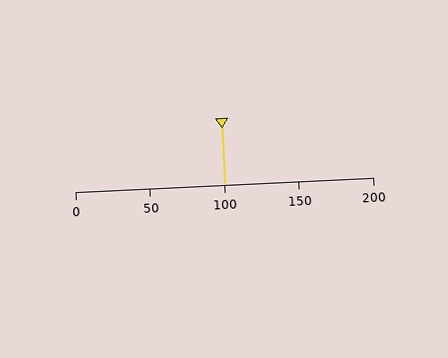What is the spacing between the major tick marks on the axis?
The major ticks are spaced 50 apart.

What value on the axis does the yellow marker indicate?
The marker indicates approximately 100.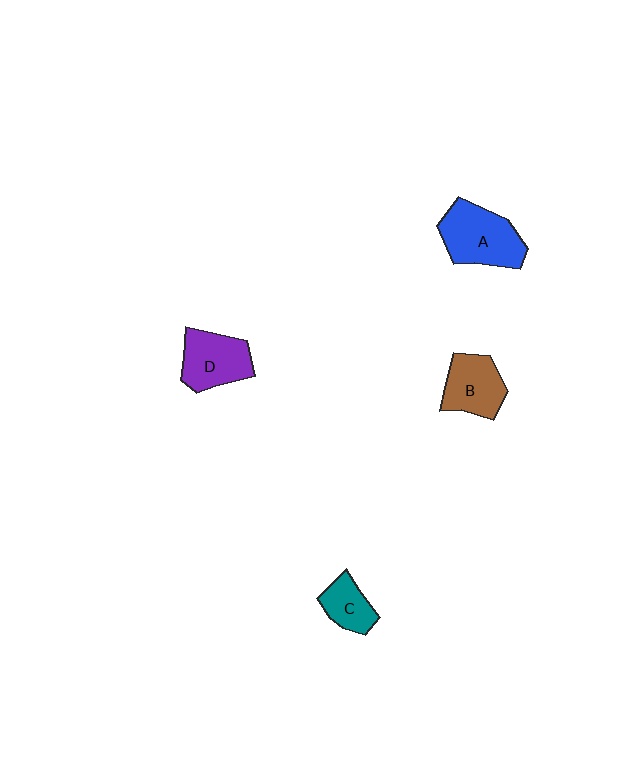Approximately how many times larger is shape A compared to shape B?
Approximately 1.3 times.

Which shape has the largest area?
Shape A (blue).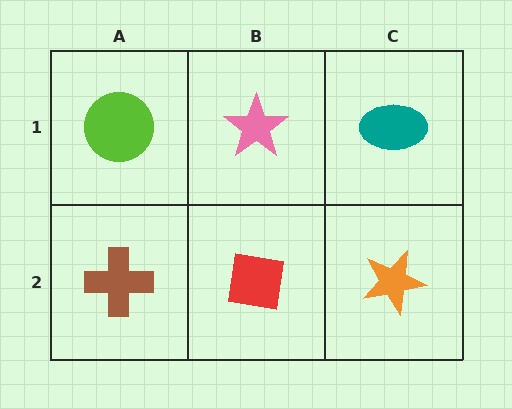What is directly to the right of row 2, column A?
A red square.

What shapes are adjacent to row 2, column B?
A pink star (row 1, column B), a brown cross (row 2, column A), an orange star (row 2, column C).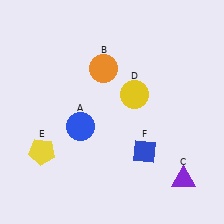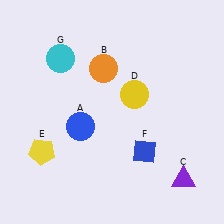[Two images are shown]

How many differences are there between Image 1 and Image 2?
There is 1 difference between the two images.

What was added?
A cyan circle (G) was added in Image 2.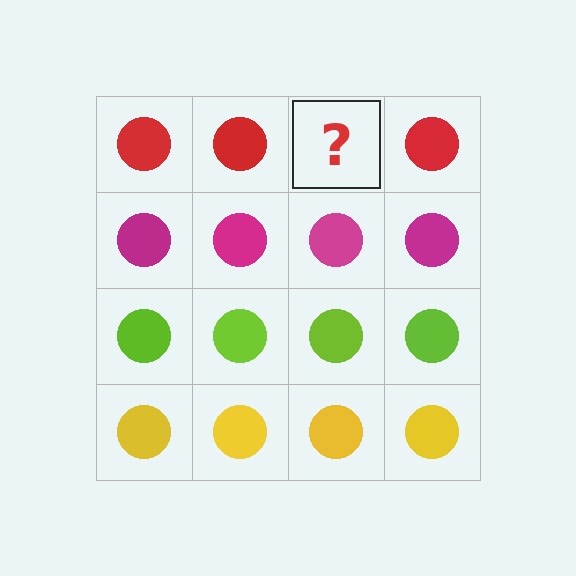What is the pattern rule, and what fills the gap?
The rule is that each row has a consistent color. The gap should be filled with a red circle.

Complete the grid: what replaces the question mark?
The question mark should be replaced with a red circle.